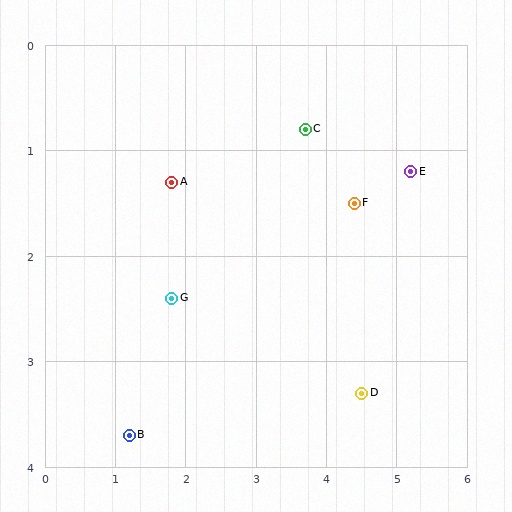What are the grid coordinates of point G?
Point G is at approximately (1.8, 2.4).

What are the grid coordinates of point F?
Point F is at approximately (4.4, 1.5).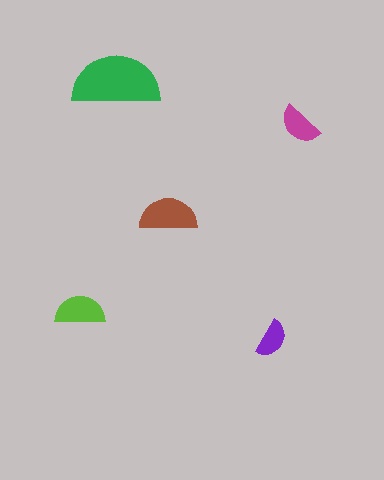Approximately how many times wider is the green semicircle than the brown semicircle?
About 1.5 times wider.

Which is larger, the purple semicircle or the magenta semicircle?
The magenta one.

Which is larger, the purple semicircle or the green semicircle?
The green one.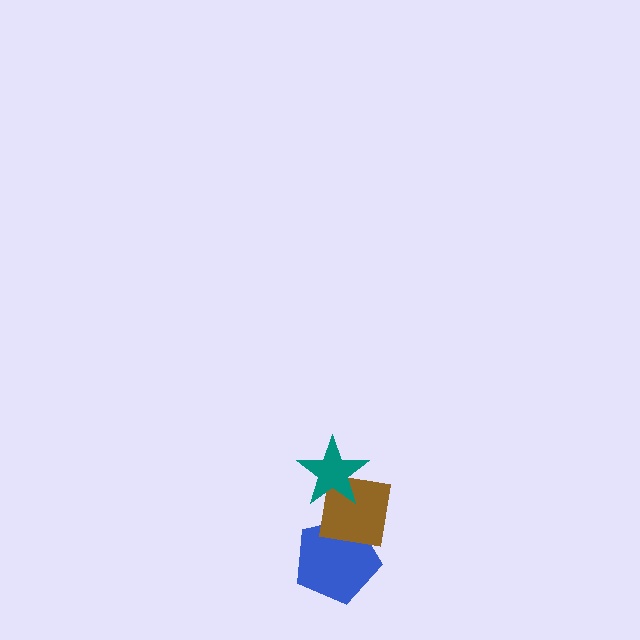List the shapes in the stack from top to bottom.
From top to bottom: the teal star, the brown square, the blue pentagon.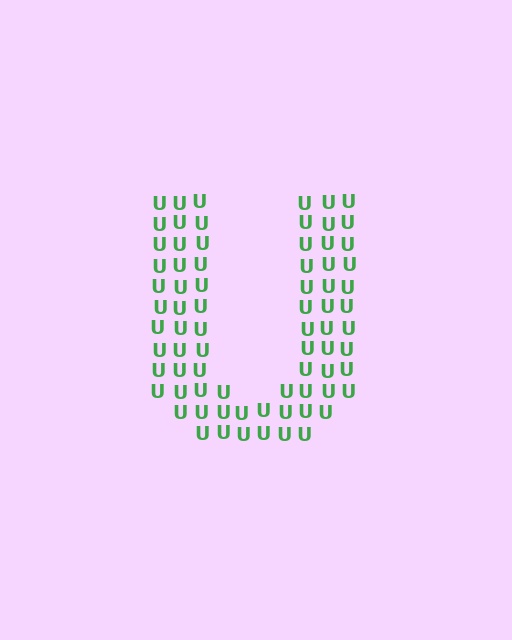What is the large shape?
The large shape is the letter U.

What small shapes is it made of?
It is made of small letter U's.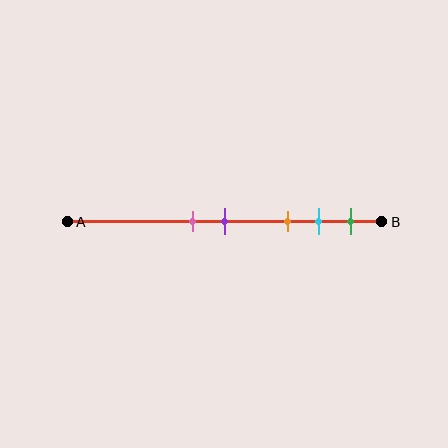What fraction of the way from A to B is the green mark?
The green mark is approximately 90% (0.9) of the way from A to B.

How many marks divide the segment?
There are 5 marks dividing the segment.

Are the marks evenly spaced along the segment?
No, the marks are not evenly spaced.